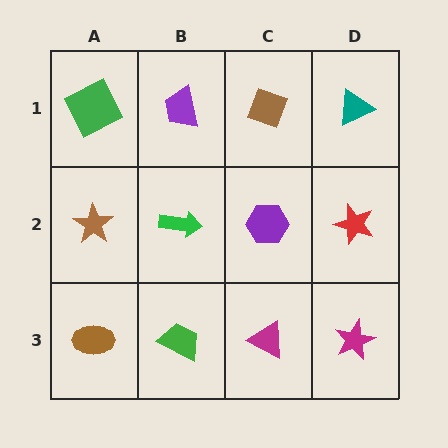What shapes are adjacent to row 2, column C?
A brown diamond (row 1, column C), a magenta triangle (row 3, column C), a green arrow (row 2, column B), a red star (row 2, column D).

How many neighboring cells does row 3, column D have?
2.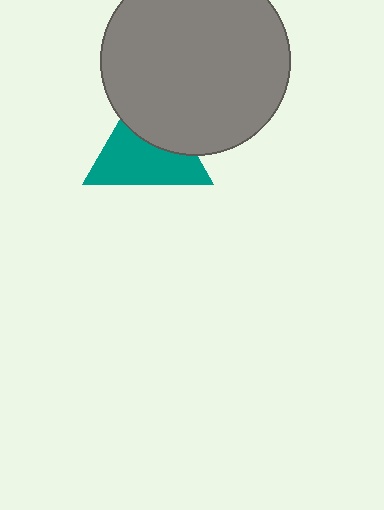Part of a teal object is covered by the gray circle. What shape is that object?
It is a triangle.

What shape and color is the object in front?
The object in front is a gray circle.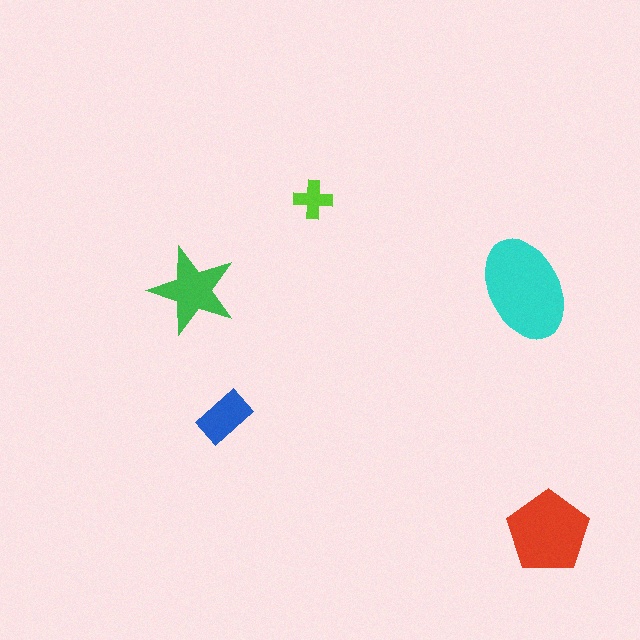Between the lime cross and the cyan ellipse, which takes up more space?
The cyan ellipse.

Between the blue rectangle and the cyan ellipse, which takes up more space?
The cyan ellipse.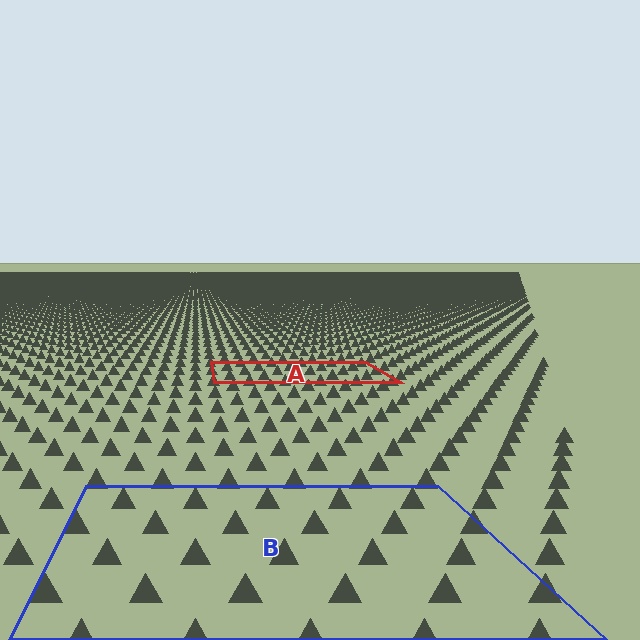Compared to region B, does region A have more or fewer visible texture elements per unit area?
Region A has more texture elements per unit area — they are packed more densely because it is farther away.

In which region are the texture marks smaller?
The texture marks are smaller in region A, because it is farther away.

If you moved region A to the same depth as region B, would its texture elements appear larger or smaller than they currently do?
They would appear larger. At a closer depth, the same texture elements are projected at a bigger on-screen size.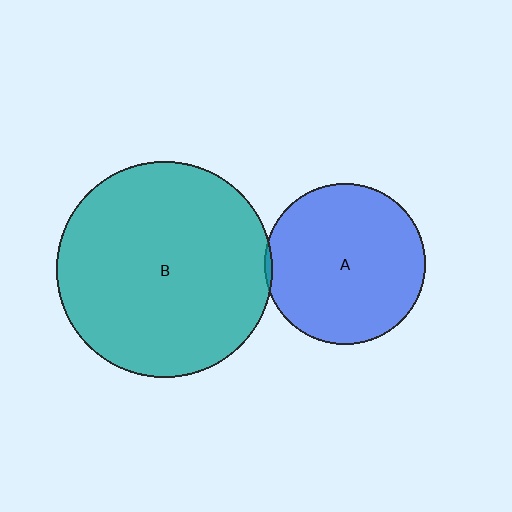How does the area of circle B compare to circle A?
Approximately 1.8 times.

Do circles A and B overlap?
Yes.